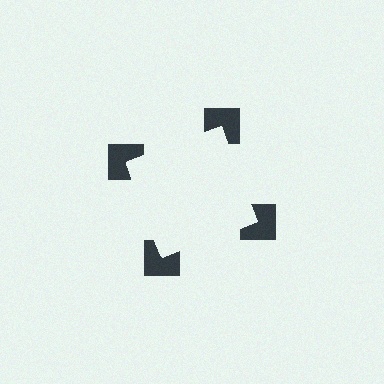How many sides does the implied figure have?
4 sides.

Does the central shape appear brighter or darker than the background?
It typically appears slightly brighter than the background, even though no actual brightness change is drawn.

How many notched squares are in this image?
There are 4 — one at each vertex of the illusory square.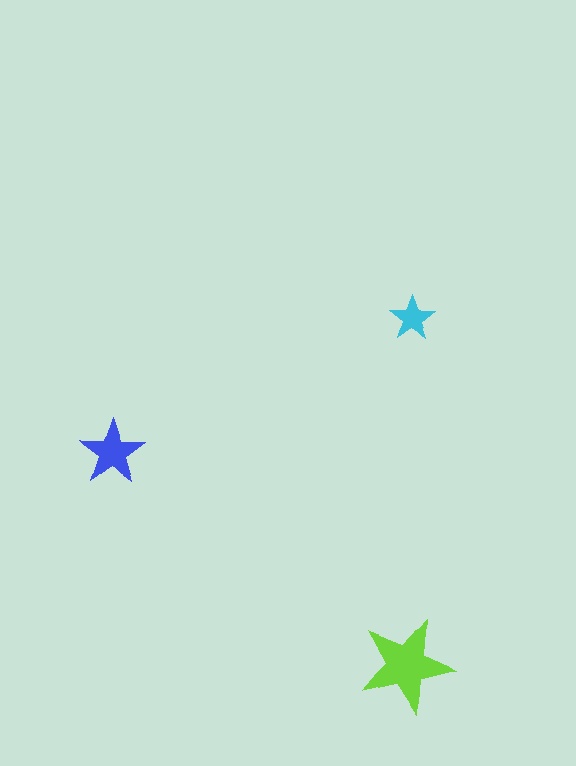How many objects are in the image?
There are 3 objects in the image.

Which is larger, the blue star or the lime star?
The lime one.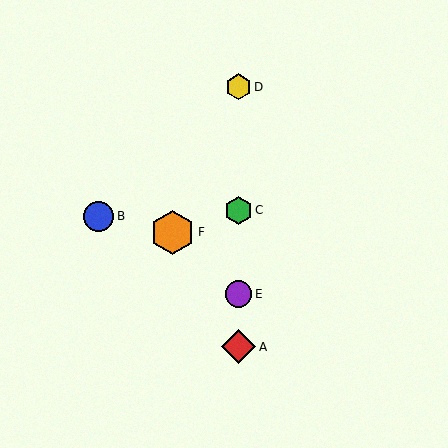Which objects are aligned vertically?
Objects A, C, D, E are aligned vertically.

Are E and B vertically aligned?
No, E is at x≈238 and B is at x≈99.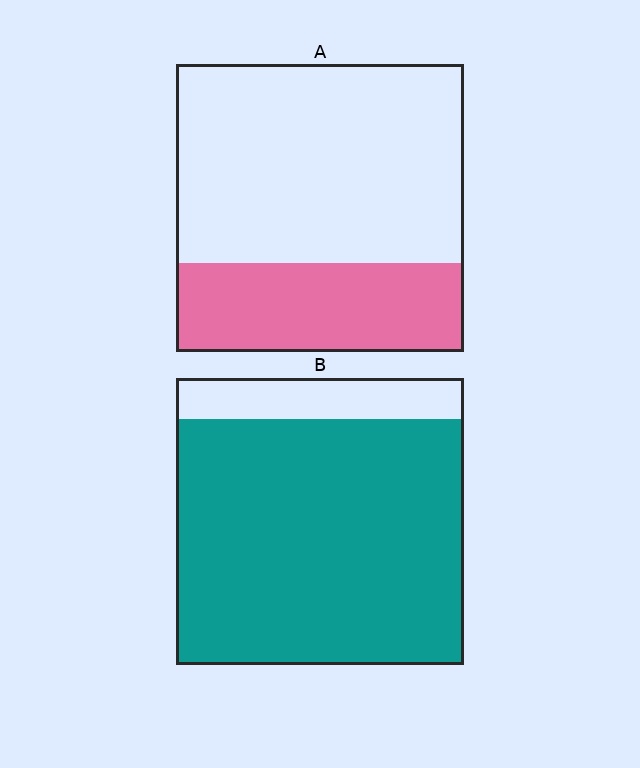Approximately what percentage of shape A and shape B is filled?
A is approximately 30% and B is approximately 85%.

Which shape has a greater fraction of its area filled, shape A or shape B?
Shape B.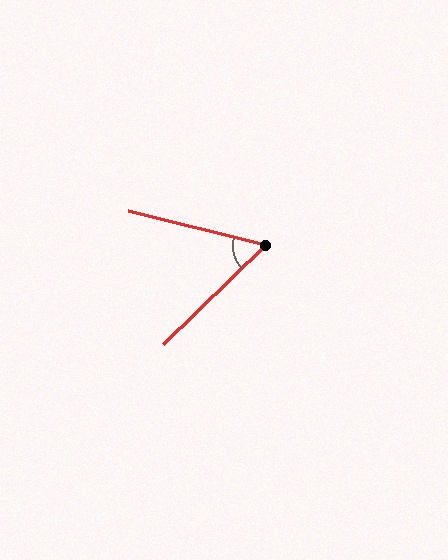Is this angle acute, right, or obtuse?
It is acute.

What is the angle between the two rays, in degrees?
Approximately 58 degrees.